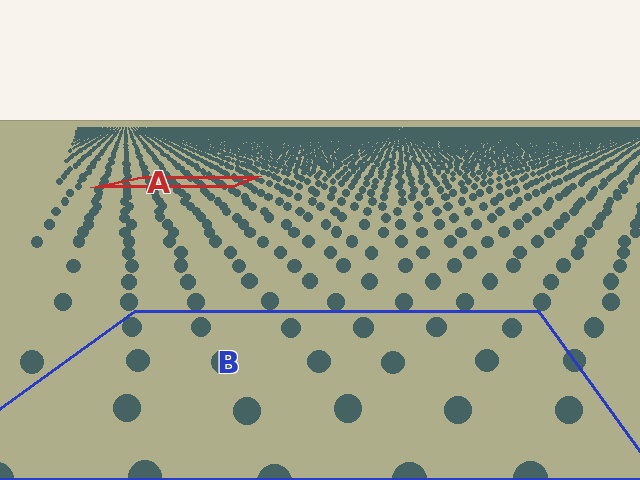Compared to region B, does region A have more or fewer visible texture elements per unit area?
Region A has more texture elements per unit area — they are packed more densely because it is farther away.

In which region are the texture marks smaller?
The texture marks are smaller in region A, because it is farther away.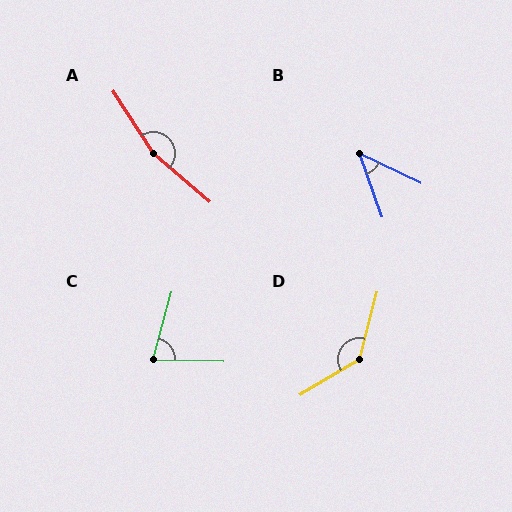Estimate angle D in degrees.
Approximately 135 degrees.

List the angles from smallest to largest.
B (45°), C (76°), D (135°), A (163°).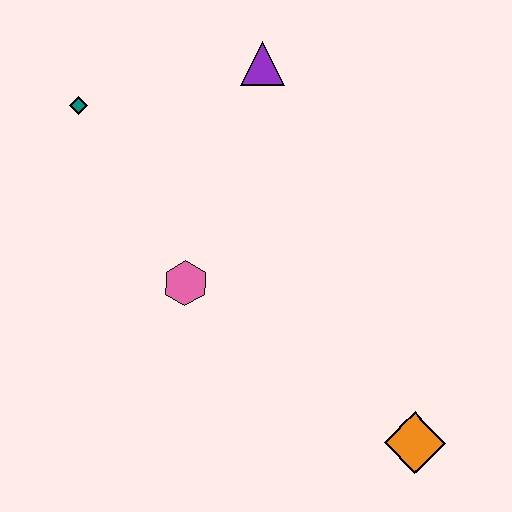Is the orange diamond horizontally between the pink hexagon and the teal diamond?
No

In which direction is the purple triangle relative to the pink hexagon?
The purple triangle is above the pink hexagon.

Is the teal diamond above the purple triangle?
No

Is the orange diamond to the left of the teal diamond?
No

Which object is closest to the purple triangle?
The teal diamond is closest to the purple triangle.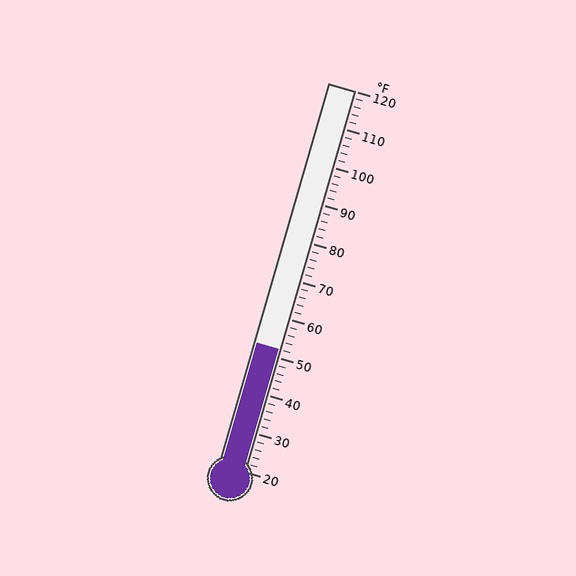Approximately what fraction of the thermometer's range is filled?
The thermometer is filled to approximately 30% of its range.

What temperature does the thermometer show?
The thermometer shows approximately 52°F.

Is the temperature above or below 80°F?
The temperature is below 80°F.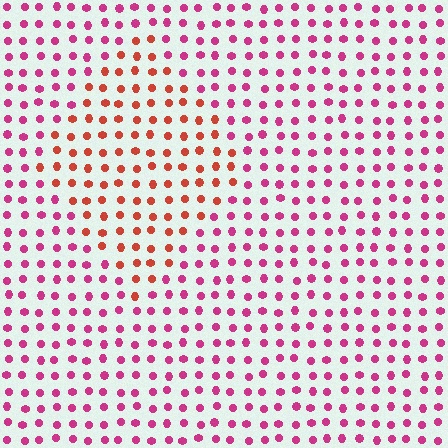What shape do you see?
I see a diamond.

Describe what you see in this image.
The image is filled with small magenta elements in a uniform arrangement. A diamond-shaped region is visible where the elements are tinted to a slightly different hue, forming a subtle color boundary.